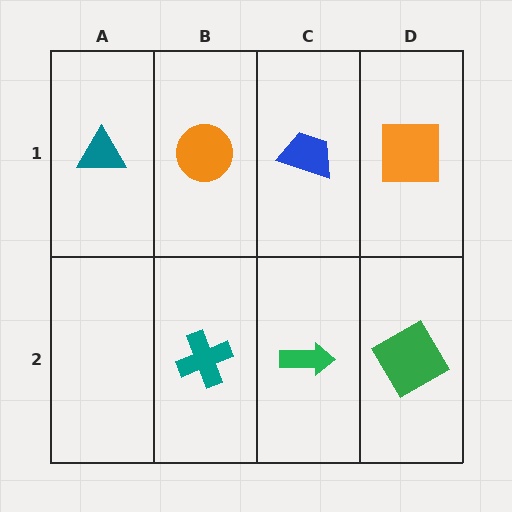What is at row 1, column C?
A blue trapezoid.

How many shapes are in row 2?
3 shapes.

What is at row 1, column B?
An orange circle.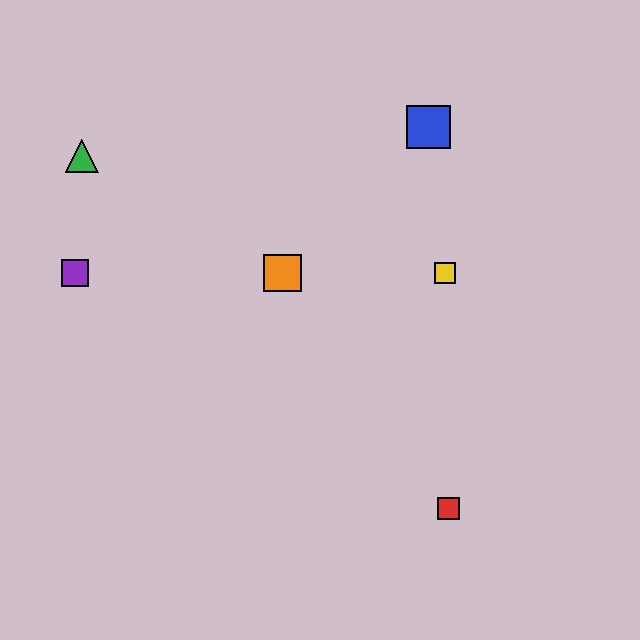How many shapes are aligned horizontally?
3 shapes (the yellow square, the purple square, the orange square) are aligned horizontally.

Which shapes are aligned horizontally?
The yellow square, the purple square, the orange square are aligned horizontally.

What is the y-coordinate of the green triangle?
The green triangle is at y≈156.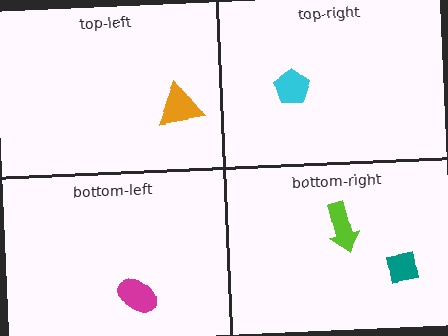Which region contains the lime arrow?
The bottom-right region.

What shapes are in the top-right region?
The cyan pentagon.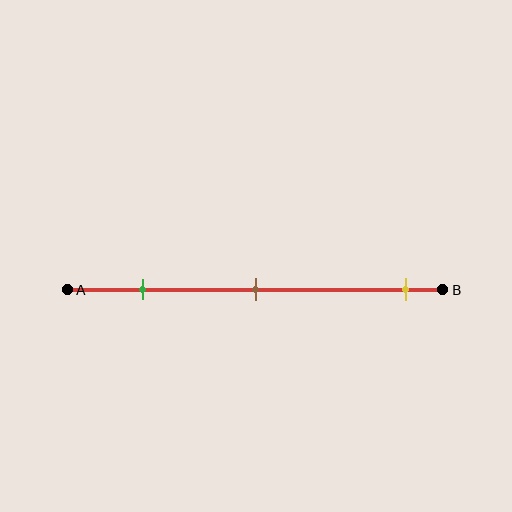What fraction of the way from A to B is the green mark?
The green mark is approximately 20% (0.2) of the way from A to B.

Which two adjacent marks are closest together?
The green and brown marks are the closest adjacent pair.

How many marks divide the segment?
There are 3 marks dividing the segment.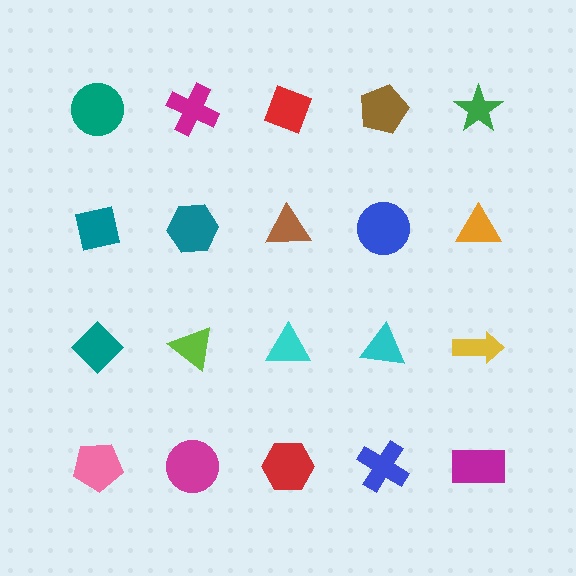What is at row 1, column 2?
A magenta cross.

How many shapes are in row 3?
5 shapes.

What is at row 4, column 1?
A pink pentagon.